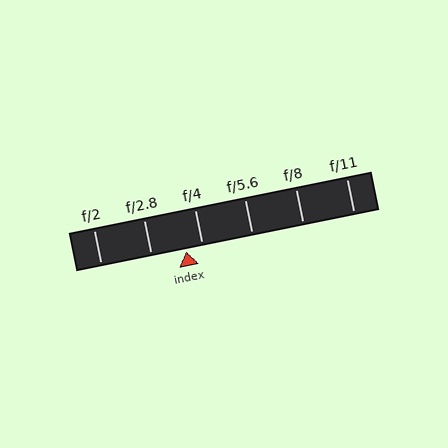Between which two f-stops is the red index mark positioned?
The index mark is between f/2.8 and f/4.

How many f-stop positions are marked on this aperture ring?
There are 6 f-stop positions marked.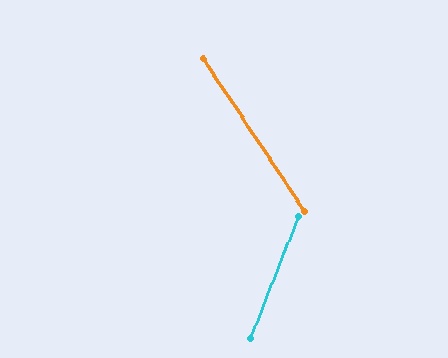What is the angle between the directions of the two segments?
Approximately 55 degrees.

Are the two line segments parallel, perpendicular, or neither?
Neither parallel nor perpendicular — they differ by about 55°.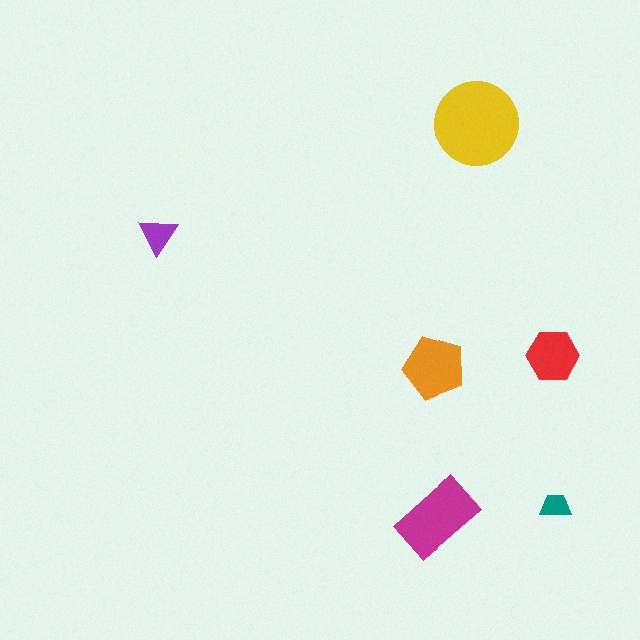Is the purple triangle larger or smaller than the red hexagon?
Smaller.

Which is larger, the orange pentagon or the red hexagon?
The orange pentagon.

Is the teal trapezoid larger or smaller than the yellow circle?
Smaller.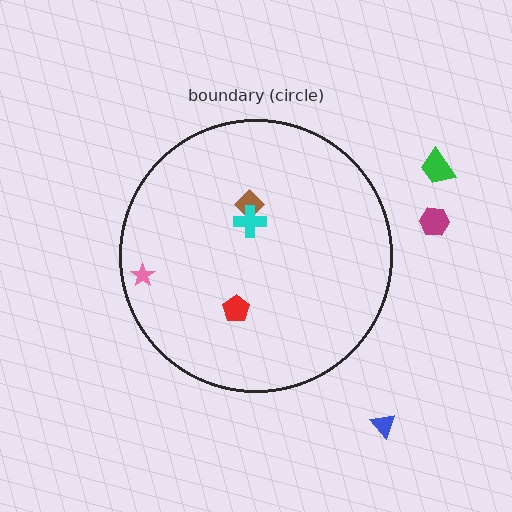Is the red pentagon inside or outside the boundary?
Inside.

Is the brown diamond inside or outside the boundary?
Inside.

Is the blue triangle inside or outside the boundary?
Outside.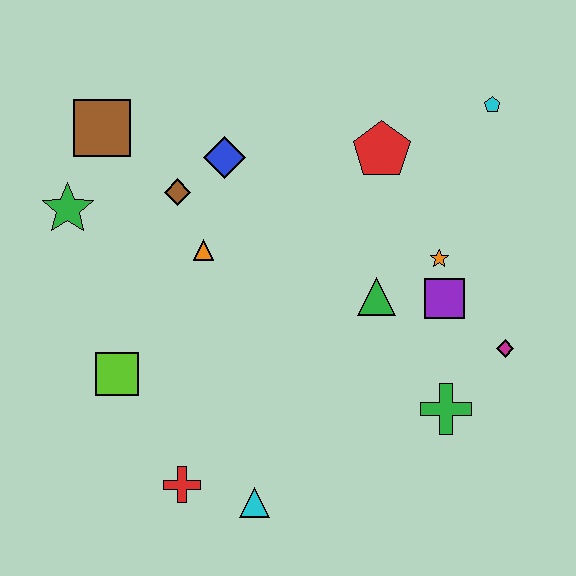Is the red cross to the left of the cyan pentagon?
Yes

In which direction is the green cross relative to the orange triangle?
The green cross is to the right of the orange triangle.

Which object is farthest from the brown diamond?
The magenta diamond is farthest from the brown diamond.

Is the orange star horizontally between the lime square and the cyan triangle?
No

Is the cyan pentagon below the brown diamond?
No